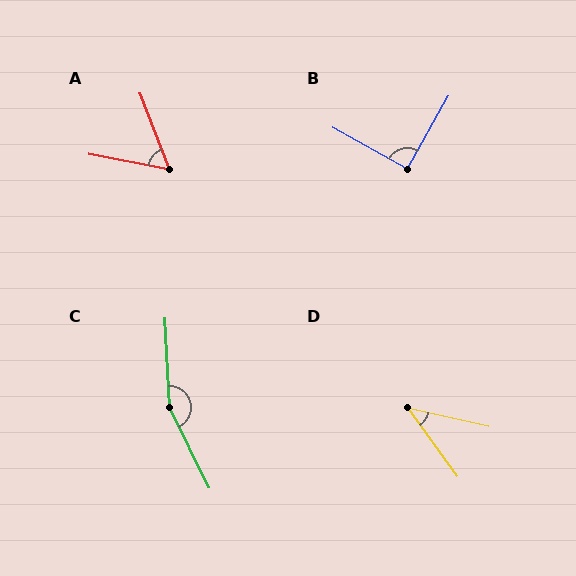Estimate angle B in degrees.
Approximately 90 degrees.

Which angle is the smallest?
D, at approximately 41 degrees.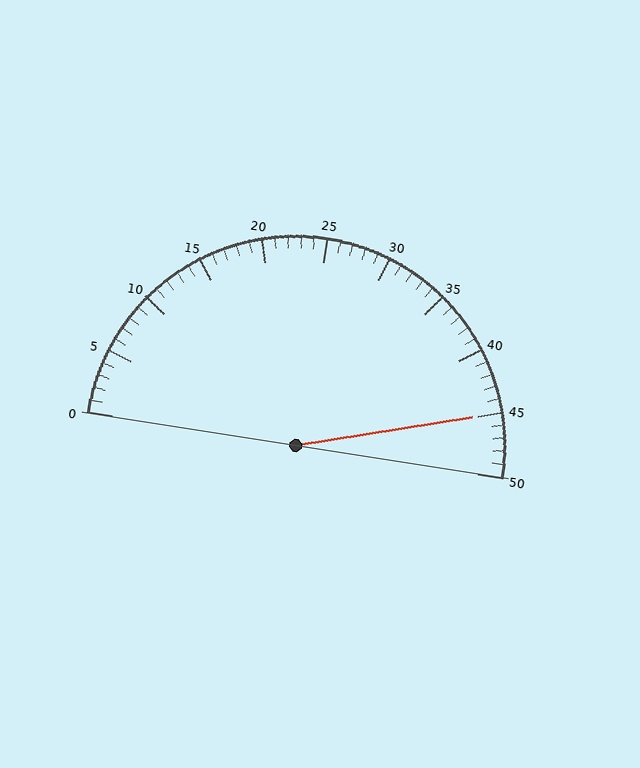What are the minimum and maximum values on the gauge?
The gauge ranges from 0 to 50.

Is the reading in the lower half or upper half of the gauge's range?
The reading is in the upper half of the range (0 to 50).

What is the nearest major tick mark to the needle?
The nearest major tick mark is 45.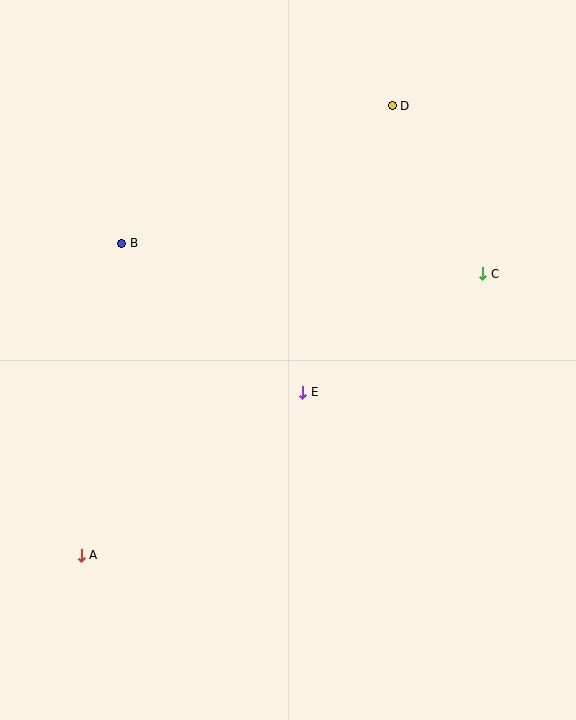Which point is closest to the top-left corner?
Point B is closest to the top-left corner.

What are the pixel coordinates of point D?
Point D is at (392, 106).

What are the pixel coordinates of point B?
Point B is at (122, 243).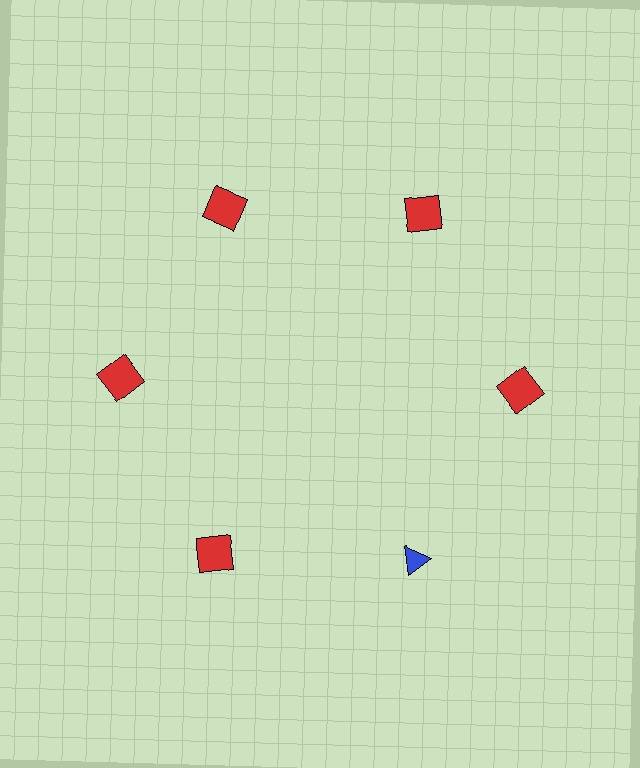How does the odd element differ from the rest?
It differs in both color (blue instead of red) and shape (triangle instead of square).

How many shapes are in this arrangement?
There are 6 shapes arranged in a ring pattern.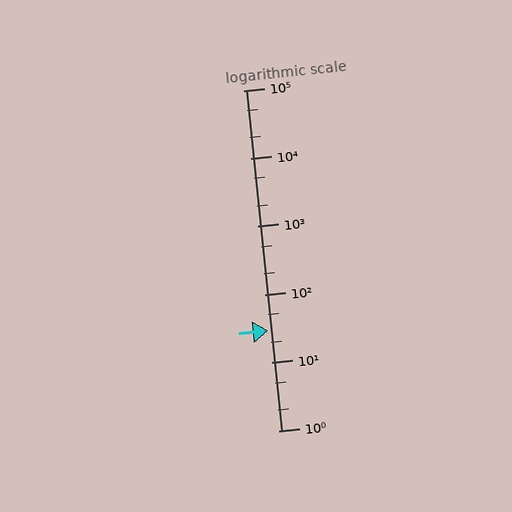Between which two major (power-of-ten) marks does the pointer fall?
The pointer is between 10 and 100.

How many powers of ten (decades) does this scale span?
The scale spans 5 decades, from 1 to 100000.